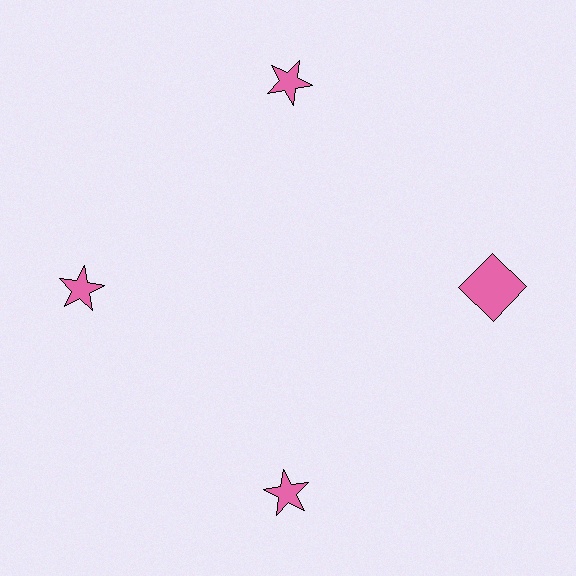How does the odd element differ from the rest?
It has a different shape: square instead of star.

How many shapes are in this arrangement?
There are 4 shapes arranged in a ring pattern.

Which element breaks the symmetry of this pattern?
The pink square at roughly the 3 o'clock position breaks the symmetry. All other shapes are pink stars.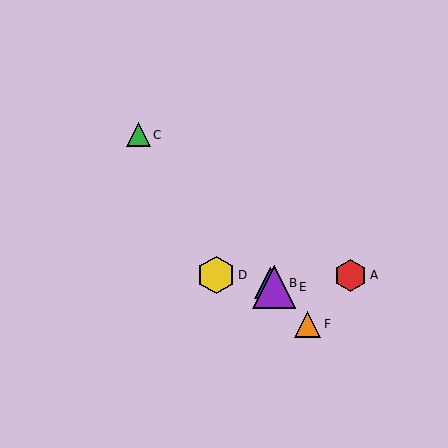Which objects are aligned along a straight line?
Objects B, C, E, F are aligned along a straight line.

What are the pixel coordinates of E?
Object E is at (274, 287).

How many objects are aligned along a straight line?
4 objects (B, C, E, F) are aligned along a straight line.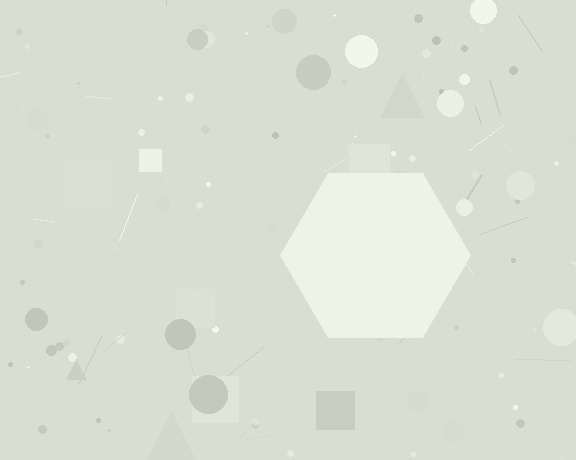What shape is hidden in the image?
A hexagon is hidden in the image.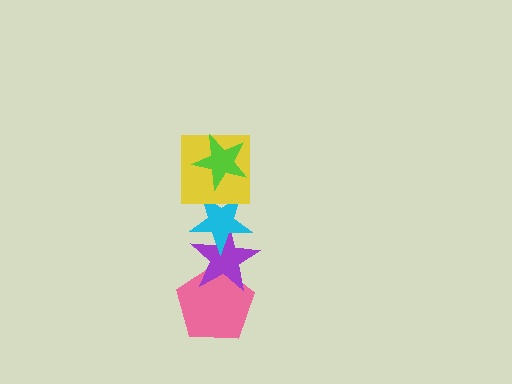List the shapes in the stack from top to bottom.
From top to bottom: the lime star, the yellow square, the cyan star, the purple star, the pink pentagon.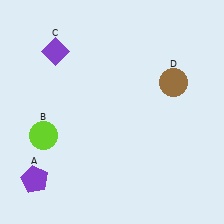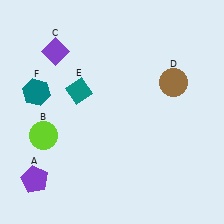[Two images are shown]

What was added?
A teal diamond (E), a teal hexagon (F) were added in Image 2.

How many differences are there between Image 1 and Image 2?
There are 2 differences between the two images.